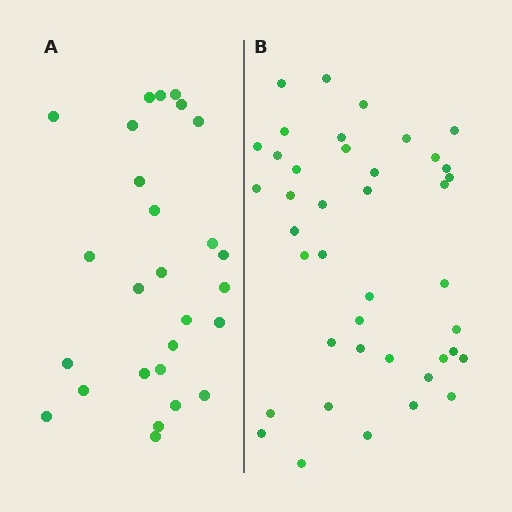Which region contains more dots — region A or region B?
Region B (the right region) has more dots.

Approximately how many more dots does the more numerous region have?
Region B has approximately 15 more dots than region A.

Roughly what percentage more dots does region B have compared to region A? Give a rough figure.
About 50% more.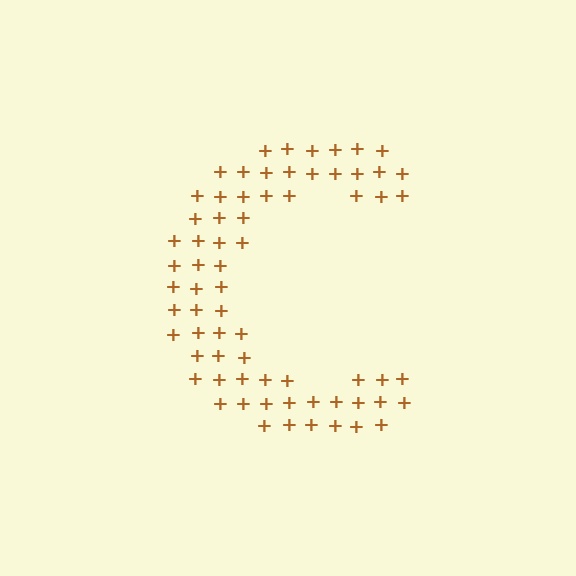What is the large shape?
The large shape is the letter C.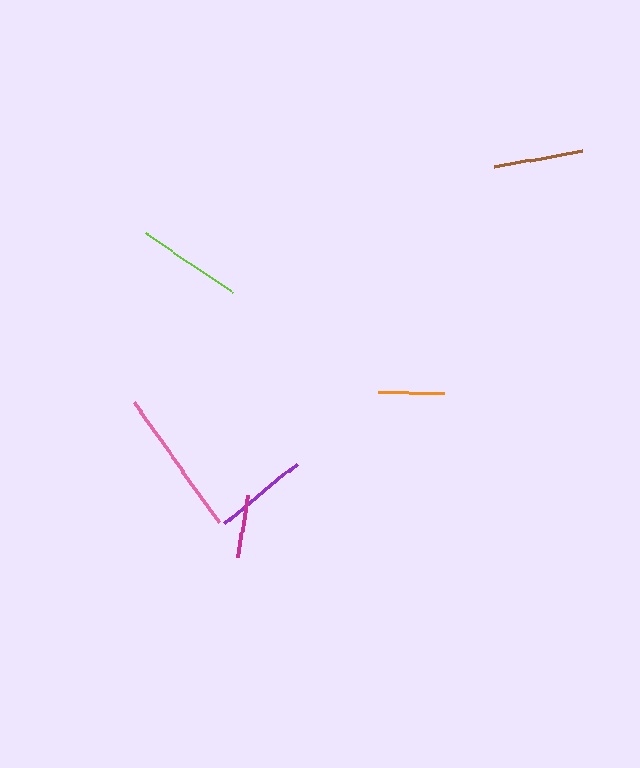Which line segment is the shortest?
The magenta line is the shortest at approximately 62 pixels.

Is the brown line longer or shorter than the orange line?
The brown line is longer than the orange line.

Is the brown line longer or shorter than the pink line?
The pink line is longer than the brown line.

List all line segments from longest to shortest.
From longest to shortest: pink, lime, purple, brown, orange, magenta.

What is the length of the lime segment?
The lime segment is approximately 105 pixels long.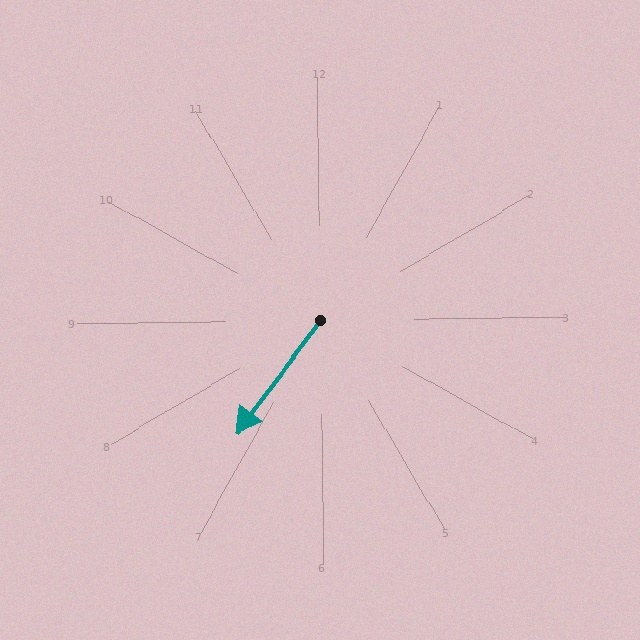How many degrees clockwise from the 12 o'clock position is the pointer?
Approximately 217 degrees.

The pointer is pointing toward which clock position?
Roughly 7 o'clock.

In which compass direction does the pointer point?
Southwest.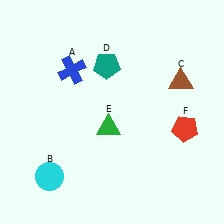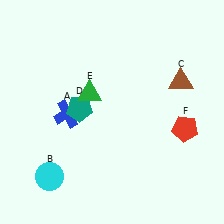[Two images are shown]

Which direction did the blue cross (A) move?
The blue cross (A) moved down.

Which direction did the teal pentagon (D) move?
The teal pentagon (D) moved down.